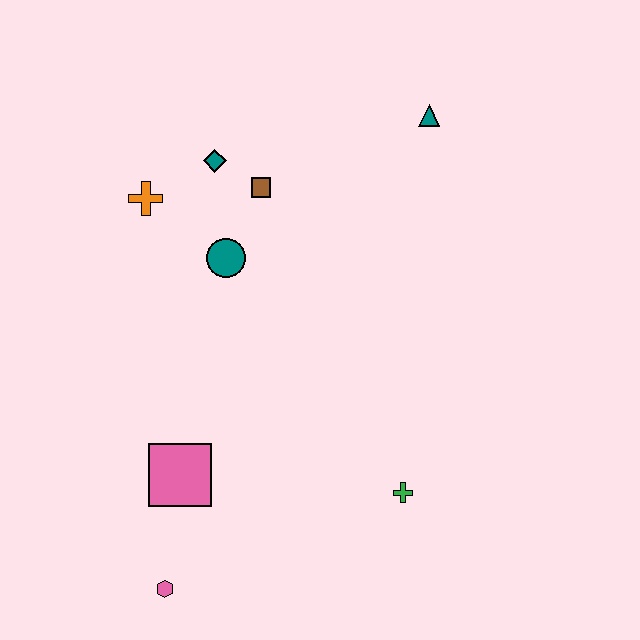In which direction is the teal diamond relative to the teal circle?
The teal diamond is above the teal circle.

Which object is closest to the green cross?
The pink square is closest to the green cross.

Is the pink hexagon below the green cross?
Yes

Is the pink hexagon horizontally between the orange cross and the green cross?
Yes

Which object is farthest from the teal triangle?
The pink hexagon is farthest from the teal triangle.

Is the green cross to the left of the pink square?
No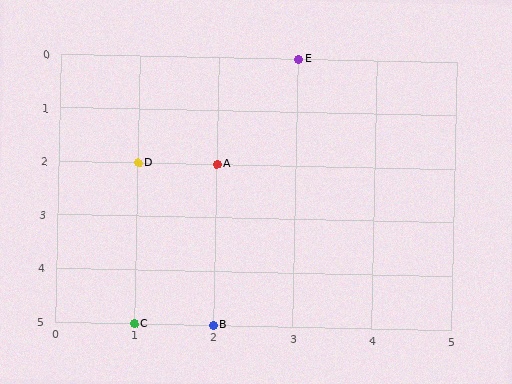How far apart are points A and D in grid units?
Points A and D are 1 column apart.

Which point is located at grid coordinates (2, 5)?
Point B is at (2, 5).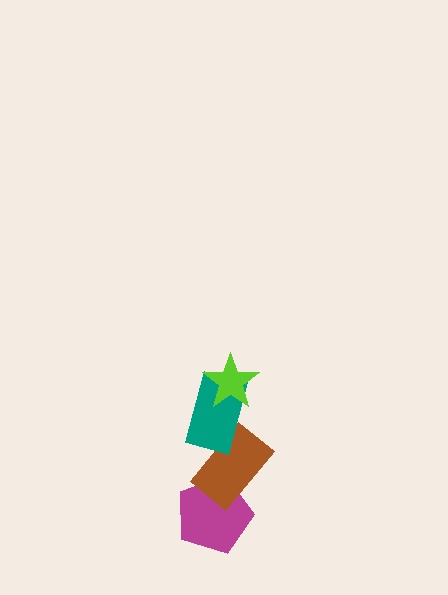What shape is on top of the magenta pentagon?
The brown rectangle is on top of the magenta pentagon.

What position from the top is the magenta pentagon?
The magenta pentagon is 4th from the top.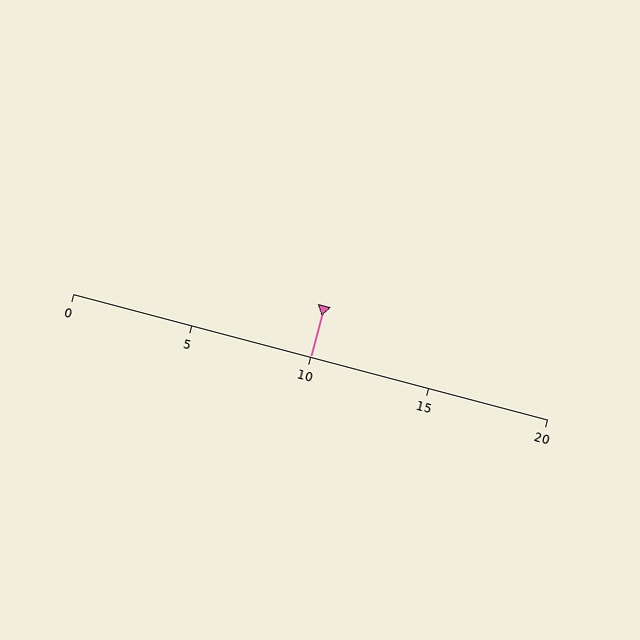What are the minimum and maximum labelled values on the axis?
The axis runs from 0 to 20.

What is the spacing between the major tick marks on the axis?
The major ticks are spaced 5 apart.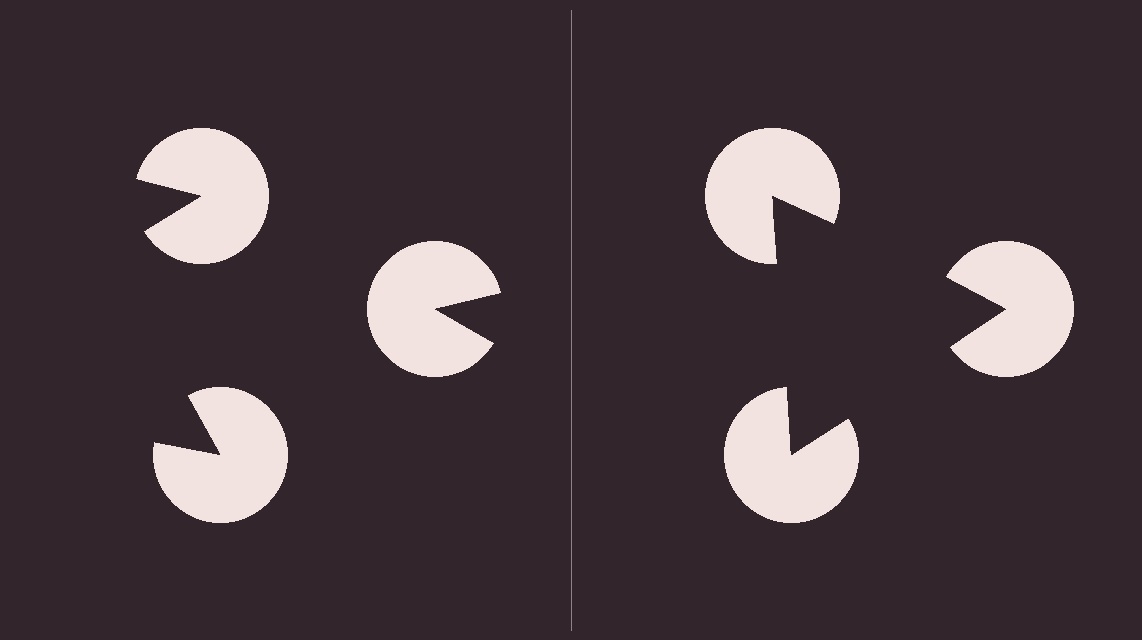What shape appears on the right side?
An illusory triangle.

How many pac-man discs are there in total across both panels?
6 — 3 on each side.